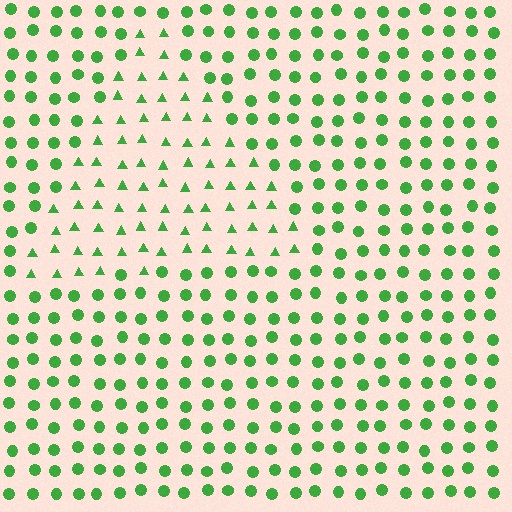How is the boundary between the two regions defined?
The boundary is defined by a change in element shape: triangles inside vs. circles outside. All elements share the same color and spacing.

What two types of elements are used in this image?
The image uses triangles inside the triangle region and circles outside it.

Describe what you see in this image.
The image is filled with small green elements arranged in a uniform grid. A triangle-shaped region contains triangles, while the surrounding area contains circles. The boundary is defined purely by the change in element shape.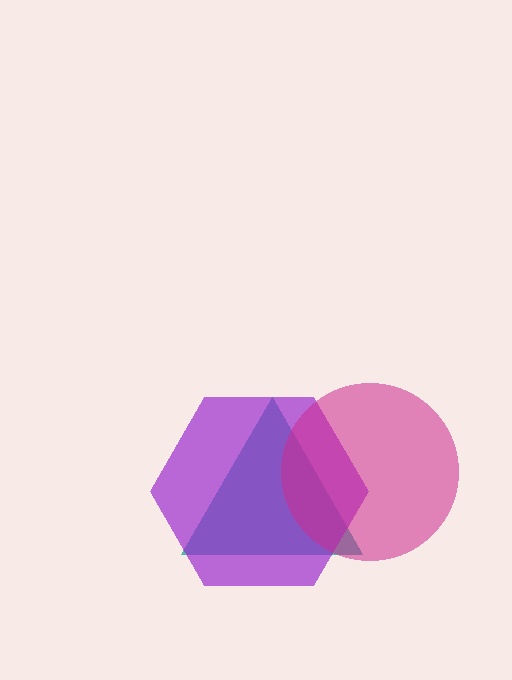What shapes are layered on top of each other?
The layered shapes are: a teal triangle, a purple hexagon, a magenta circle.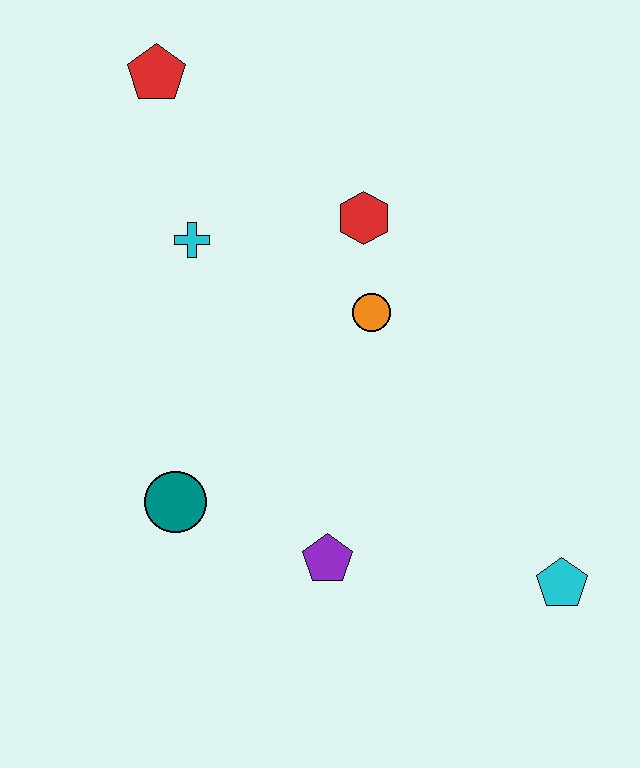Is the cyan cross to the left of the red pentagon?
No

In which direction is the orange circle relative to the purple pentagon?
The orange circle is above the purple pentagon.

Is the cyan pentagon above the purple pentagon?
No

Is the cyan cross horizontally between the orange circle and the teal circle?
Yes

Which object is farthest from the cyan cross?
The cyan pentagon is farthest from the cyan cross.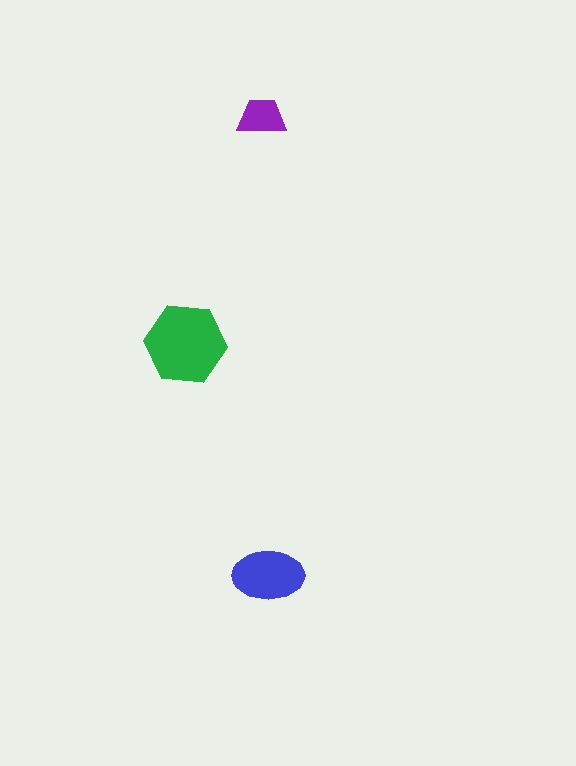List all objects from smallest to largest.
The purple trapezoid, the blue ellipse, the green hexagon.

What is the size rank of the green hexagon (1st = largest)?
1st.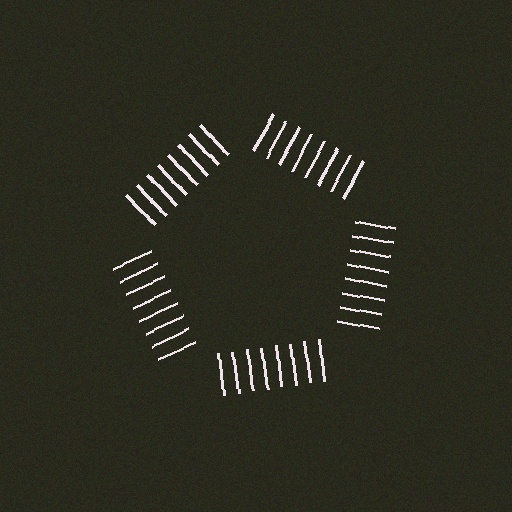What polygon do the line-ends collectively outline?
An illusory pentagon — the line segments terminate on its edges but no continuous stroke is drawn.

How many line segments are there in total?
40 — 8 along each of the 5 edges.